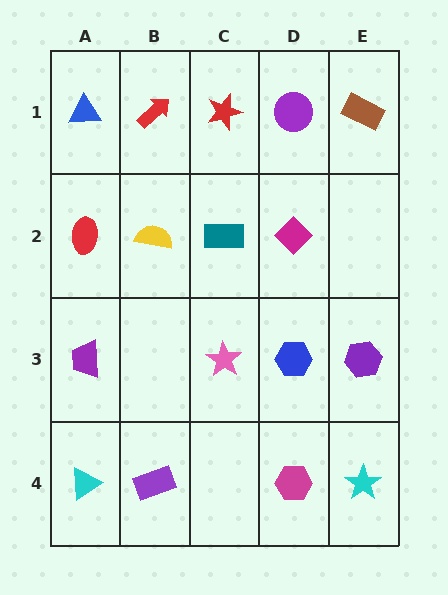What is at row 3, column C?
A pink star.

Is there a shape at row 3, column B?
No, that cell is empty.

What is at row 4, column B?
A purple rectangle.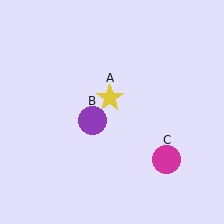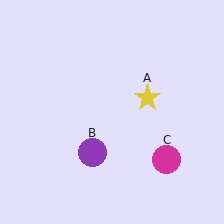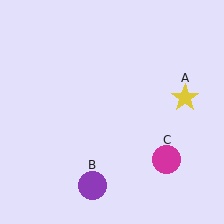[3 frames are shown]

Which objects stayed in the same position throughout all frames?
Magenta circle (object C) remained stationary.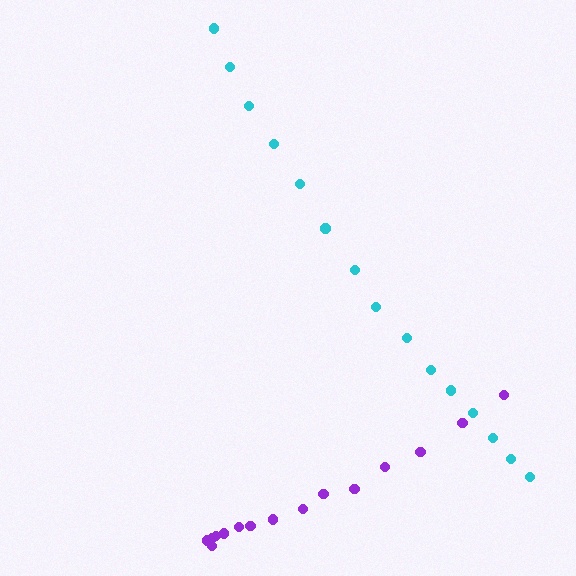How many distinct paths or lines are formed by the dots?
There are 2 distinct paths.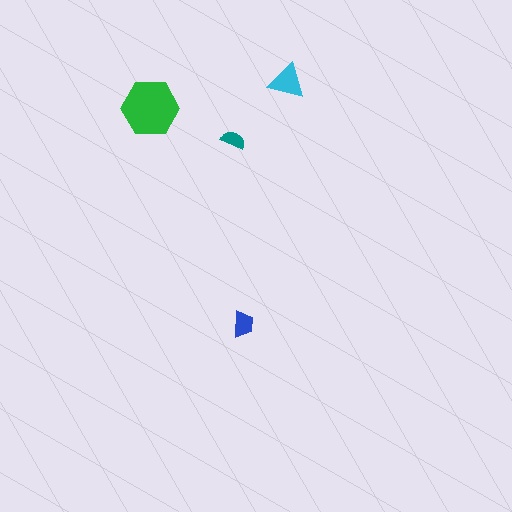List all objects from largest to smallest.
The green hexagon, the cyan triangle, the blue trapezoid, the teal semicircle.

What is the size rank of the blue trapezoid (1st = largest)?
3rd.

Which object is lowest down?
The blue trapezoid is bottommost.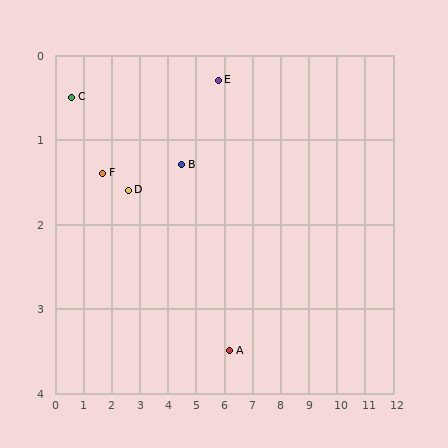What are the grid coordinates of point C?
Point C is at approximately (0.6, 0.5).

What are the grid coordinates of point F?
Point F is at approximately (1.7, 1.4).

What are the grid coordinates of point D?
Point D is at approximately (2.6, 1.6).